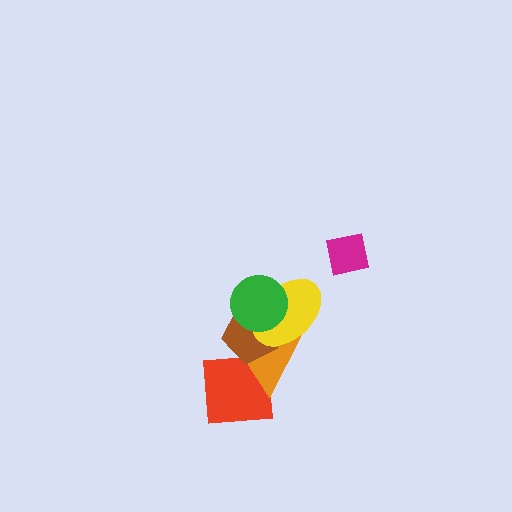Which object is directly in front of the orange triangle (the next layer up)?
The brown pentagon is directly in front of the orange triangle.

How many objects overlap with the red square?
2 objects overlap with the red square.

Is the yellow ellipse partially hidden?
Yes, it is partially covered by another shape.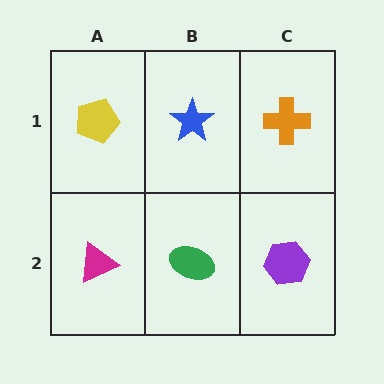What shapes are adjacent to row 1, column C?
A purple hexagon (row 2, column C), a blue star (row 1, column B).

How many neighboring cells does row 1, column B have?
3.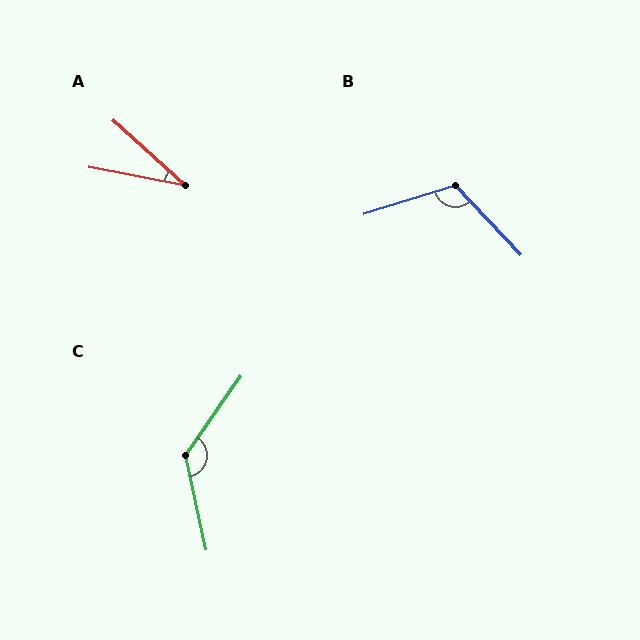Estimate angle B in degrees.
Approximately 116 degrees.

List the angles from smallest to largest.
A (31°), B (116°), C (133°).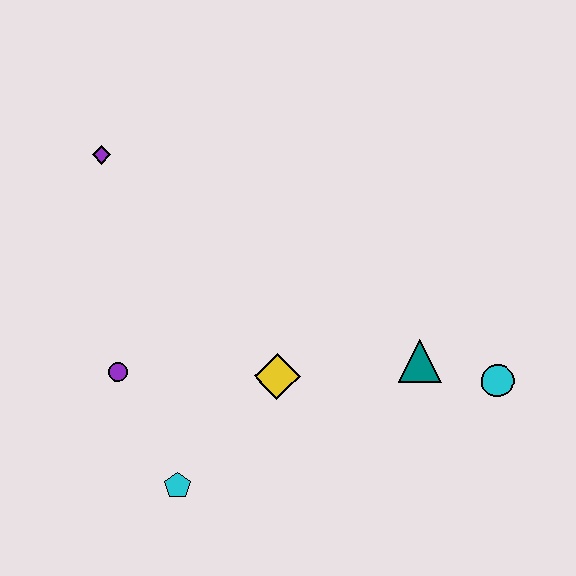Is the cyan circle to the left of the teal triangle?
No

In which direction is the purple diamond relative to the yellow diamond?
The purple diamond is above the yellow diamond.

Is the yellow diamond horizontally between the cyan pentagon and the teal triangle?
Yes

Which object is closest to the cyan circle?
The teal triangle is closest to the cyan circle.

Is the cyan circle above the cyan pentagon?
Yes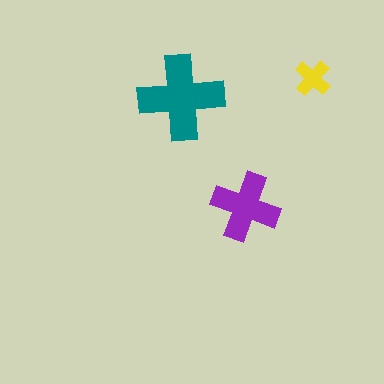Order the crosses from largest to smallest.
the teal one, the purple one, the yellow one.